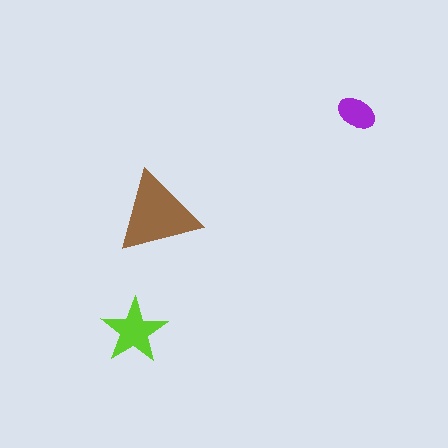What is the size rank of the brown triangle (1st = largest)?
1st.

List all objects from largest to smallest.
The brown triangle, the lime star, the purple ellipse.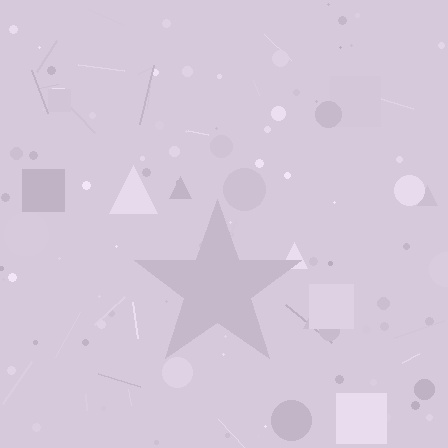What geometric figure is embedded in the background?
A star is embedded in the background.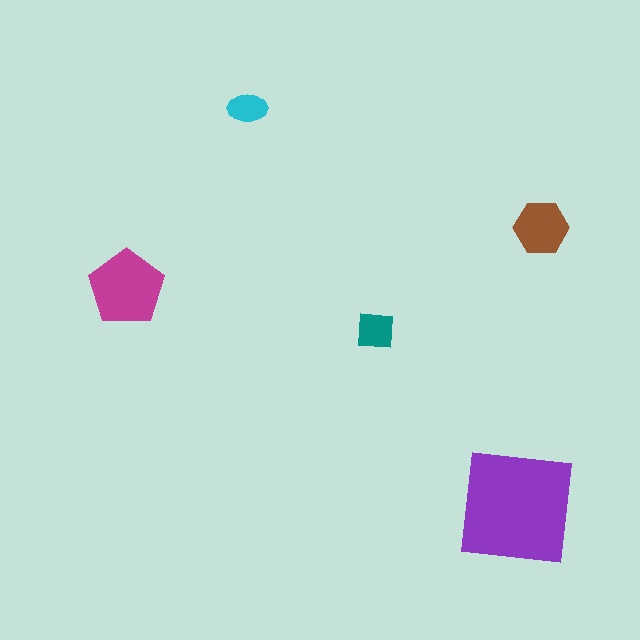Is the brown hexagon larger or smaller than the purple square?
Smaller.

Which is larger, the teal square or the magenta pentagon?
The magenta pentagon.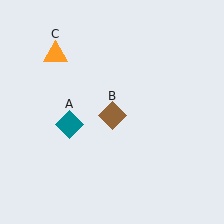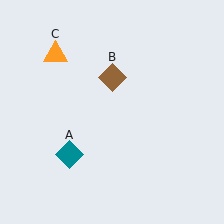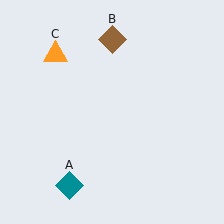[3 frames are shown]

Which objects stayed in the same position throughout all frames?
Orange triangle (object C) remained stationary.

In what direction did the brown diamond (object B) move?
The brown diamond (object B) moved up.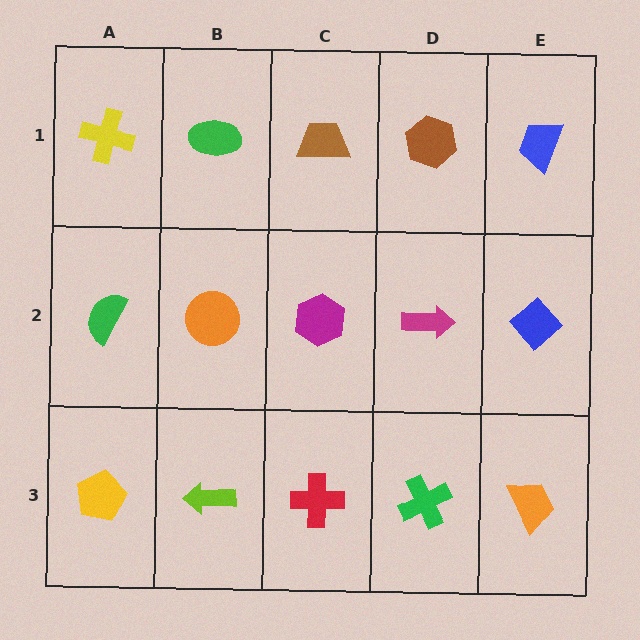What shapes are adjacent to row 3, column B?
An orange circle (row 2, column B), a yellow pentagon (row 3, column A), a red cross (row 3, column C).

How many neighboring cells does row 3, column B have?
3.